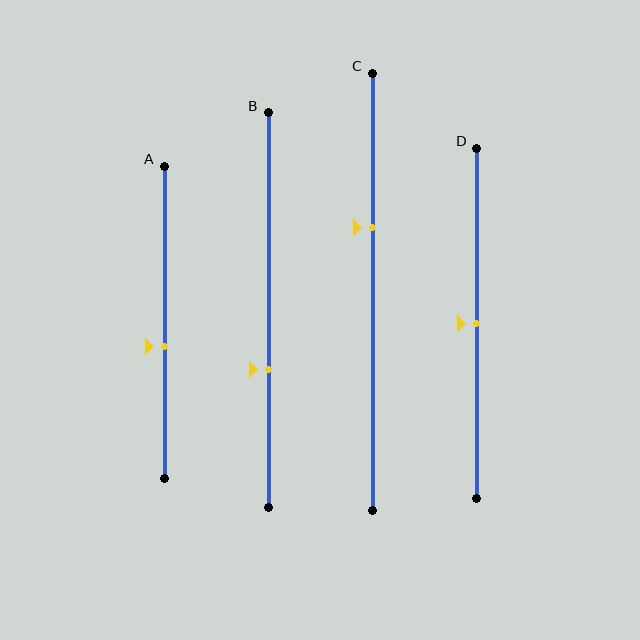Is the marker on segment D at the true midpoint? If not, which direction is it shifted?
Yes, the marker on segment D is at the true midpoint.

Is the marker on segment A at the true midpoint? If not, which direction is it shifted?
No, the marker on segment A is shifted downward by about 8% of the segment length.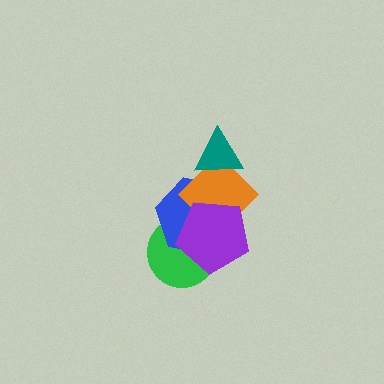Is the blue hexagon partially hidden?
Yes, it is partially covered by another shape.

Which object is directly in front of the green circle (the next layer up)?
The blue hexagon is directly in front of the green circle.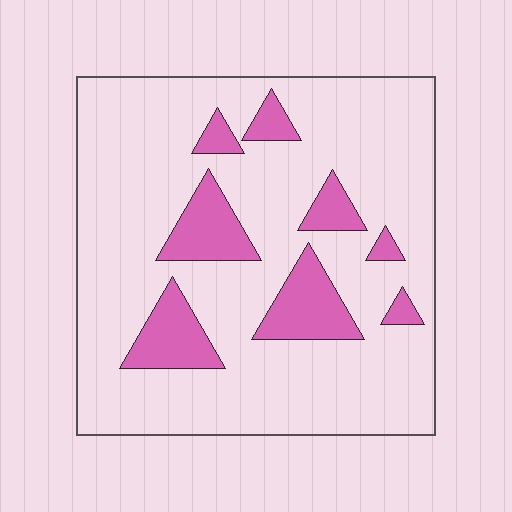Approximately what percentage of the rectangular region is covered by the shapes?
Approximately 15%.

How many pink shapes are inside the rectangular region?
8.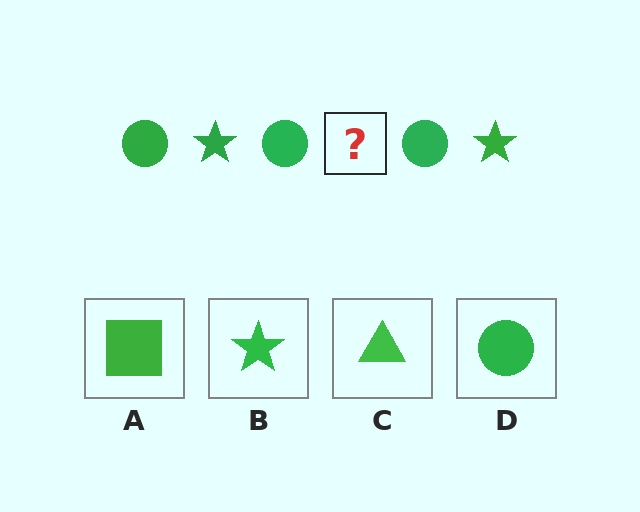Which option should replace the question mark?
Option B.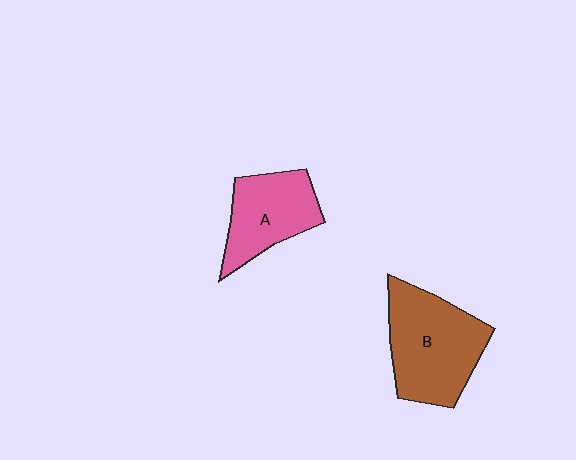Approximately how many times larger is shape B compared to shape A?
Approximately 1.4 times.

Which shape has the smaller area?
Shape A (pink).